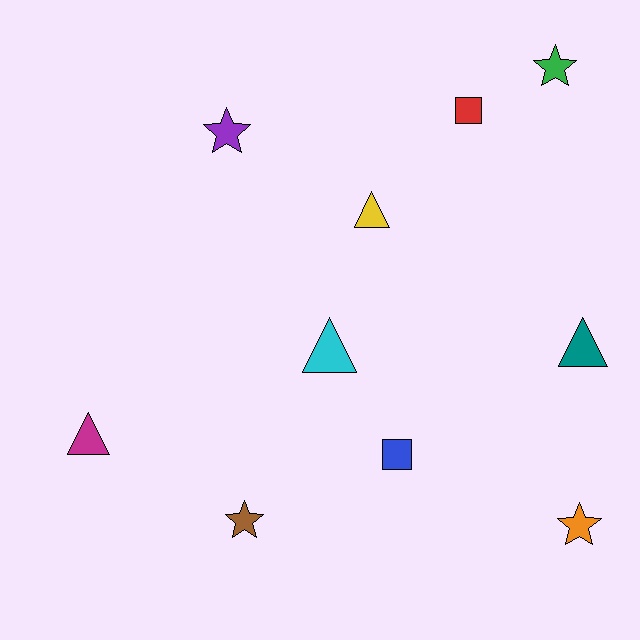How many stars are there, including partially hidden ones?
There are 4 stars.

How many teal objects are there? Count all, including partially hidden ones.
There is 1 teal object.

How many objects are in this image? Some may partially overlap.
There are 10 objects.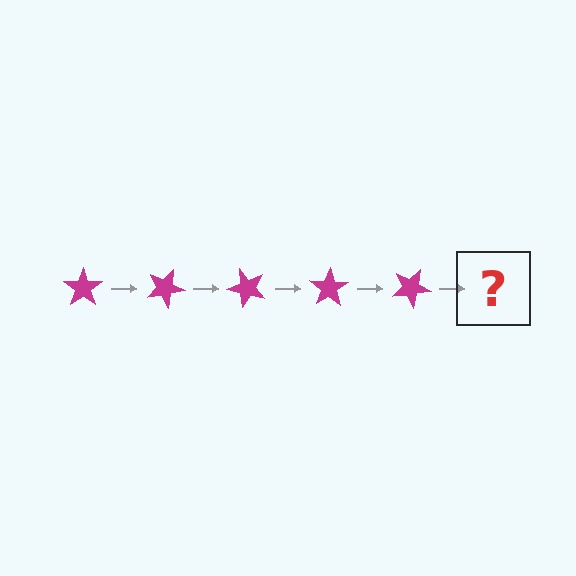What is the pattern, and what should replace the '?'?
The pattern is that the star rotates 25 degrees each step. The '?' should be a magenta star rotated 125 degrees.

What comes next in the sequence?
The next element should be a magenta star rotated 125 degrees.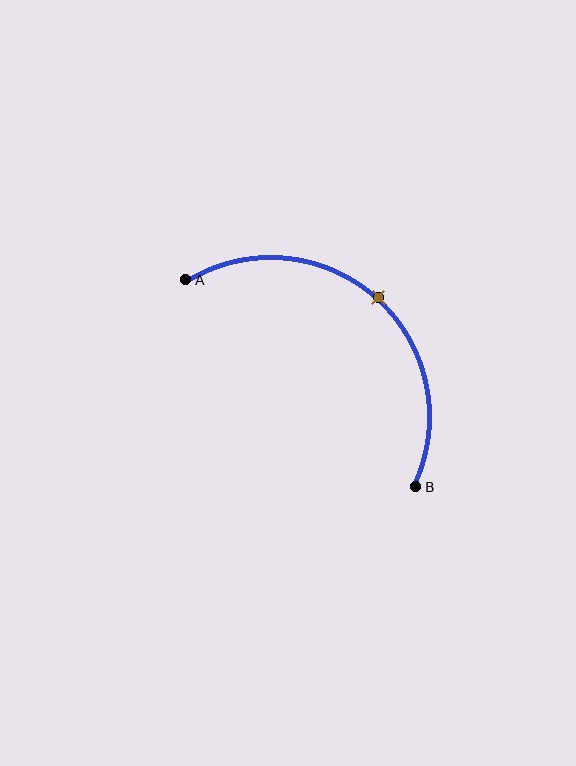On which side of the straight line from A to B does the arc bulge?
The arc bulges above and to the right of the straight line connecting A and B.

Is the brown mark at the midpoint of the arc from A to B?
Yes. The brown mark lies on the arc at equal arc-length from both A and B — it is the arc midpoint.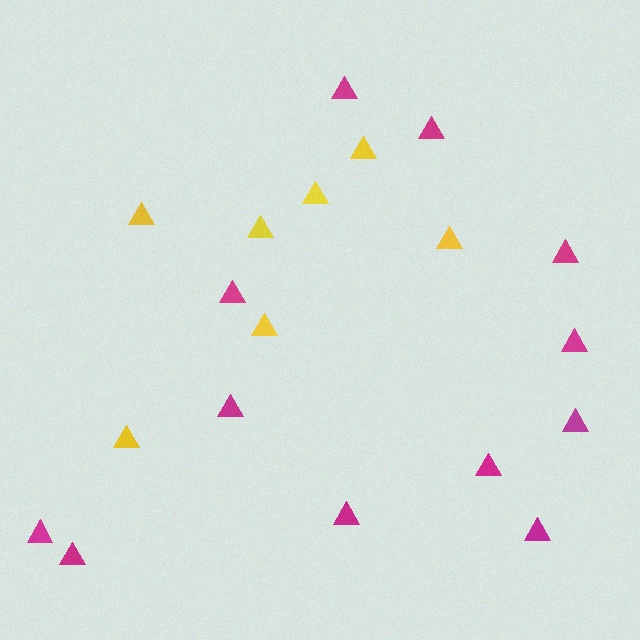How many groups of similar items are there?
There are 2 groups: one group of yellow triangles (7) and one group of magenta triangles (12).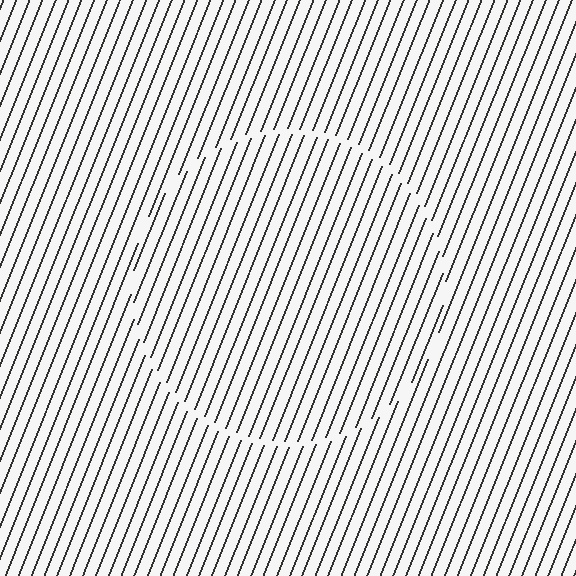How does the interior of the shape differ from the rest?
The interior of the shape contains the same grating, shifted by half a period — the contour is defined by the phase discontinuity where line-ends from the inner and outer gratings abut.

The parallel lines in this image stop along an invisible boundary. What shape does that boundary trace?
An illusory circle. The interior of the shape contains the same grating, shifted by half a period — the contour is defined by the phase discontinuity where line-ends from the inner and outer gratings abut.